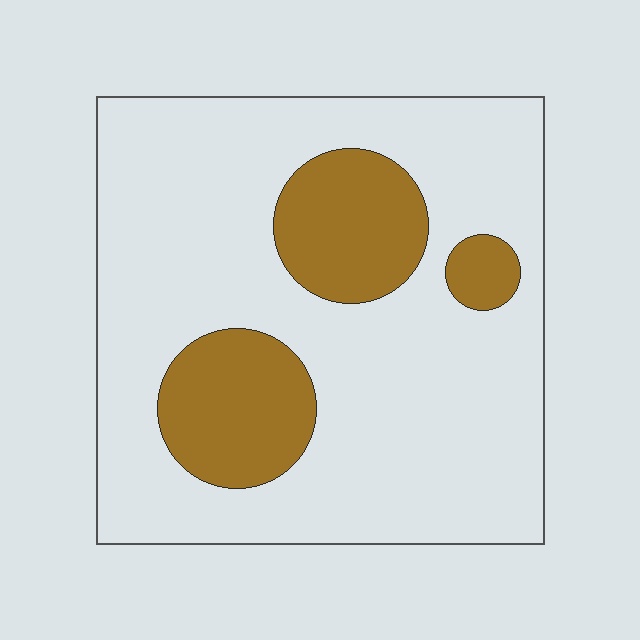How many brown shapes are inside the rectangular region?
3.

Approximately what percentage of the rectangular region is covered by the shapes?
Approximately 20%.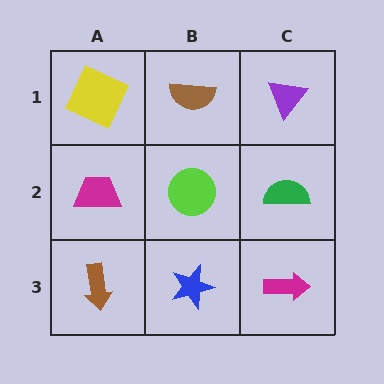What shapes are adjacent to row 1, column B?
A lime circle (row 2, column B), a yellow square (row 1, column A), a purple triangle (row 1, column C).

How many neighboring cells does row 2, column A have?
3.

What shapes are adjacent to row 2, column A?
A yellow square (row 1, column A), a brown arrow (row 3, column A), a lime circle (row 2, column B).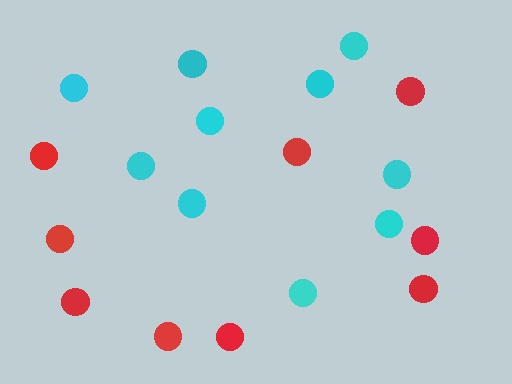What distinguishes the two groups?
There are 2 groups: one group of cyan circles (10) and one group of red circles (9).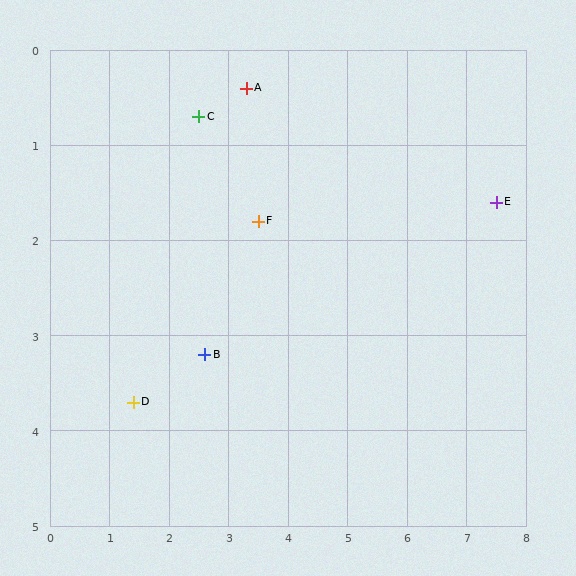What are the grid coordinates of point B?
Point B is at approximately (2.6, 3.2).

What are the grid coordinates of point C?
Point C is at approximately (2.5, 0.7).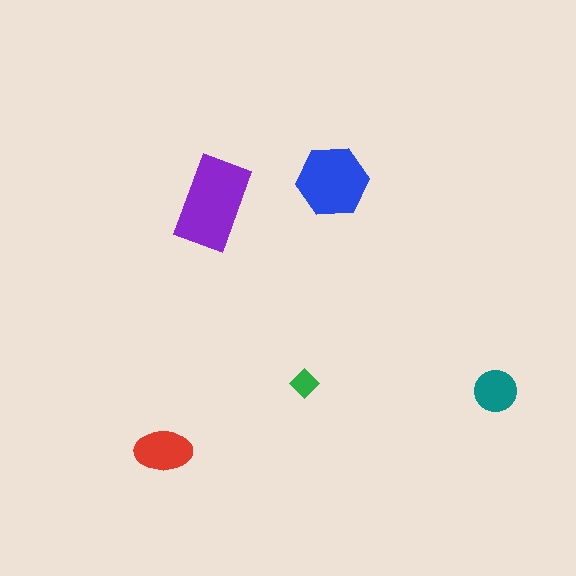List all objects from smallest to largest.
The green diamond, the teal circle, the red ellipse, the blue hexagon, the purple rectangle.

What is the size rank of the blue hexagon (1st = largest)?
2nd.